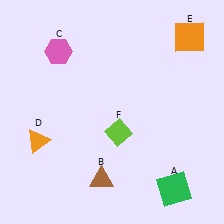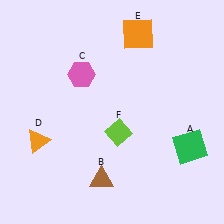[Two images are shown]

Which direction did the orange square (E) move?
The orange square (E) moved left.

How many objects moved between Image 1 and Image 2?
3 objects moved between the two images.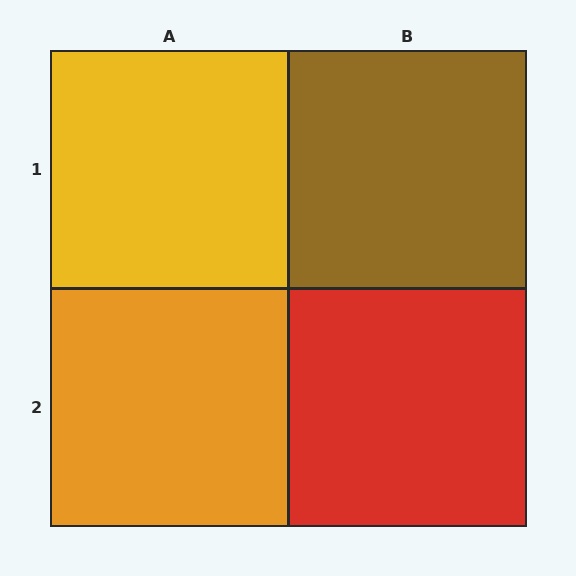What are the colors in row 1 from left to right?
Yellow, brown.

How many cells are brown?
1 cell is brown.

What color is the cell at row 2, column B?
Red.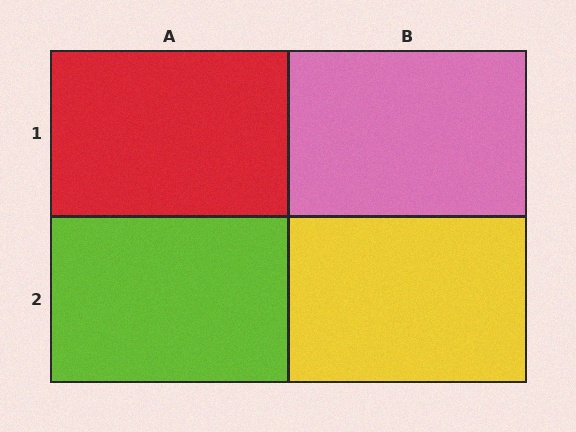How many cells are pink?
1 cell is pink.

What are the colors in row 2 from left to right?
Lime, yellow.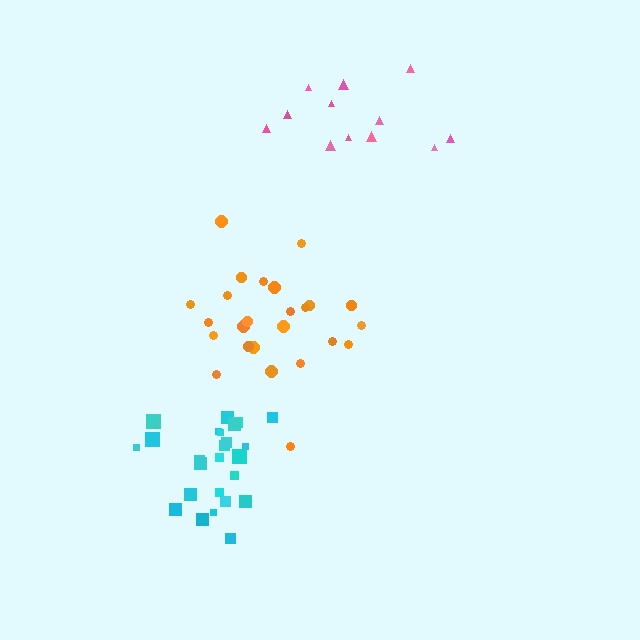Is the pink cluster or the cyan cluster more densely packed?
Cyan.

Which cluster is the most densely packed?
Cyan.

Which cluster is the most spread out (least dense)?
Pink.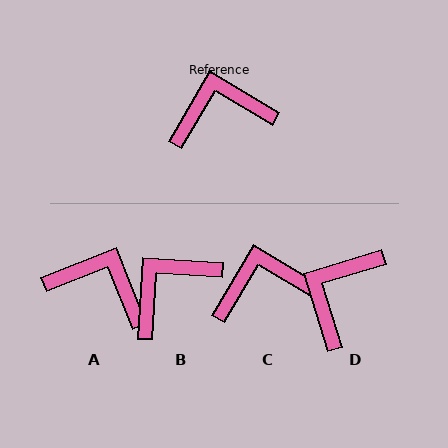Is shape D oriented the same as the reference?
No, it is off by about 47 degrees.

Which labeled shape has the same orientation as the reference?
C.